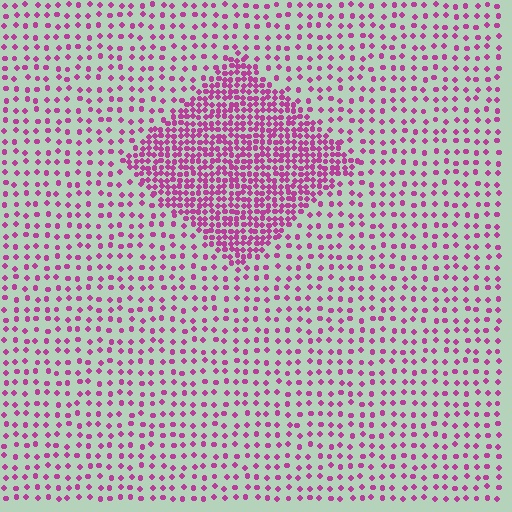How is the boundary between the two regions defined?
The boundary is defined by a change in element density (approximately 2.7x ratio). All elements are the same color, size, and shape.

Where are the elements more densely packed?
The elements are more densely packed inside the diamond boundary.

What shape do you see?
I see a diamond.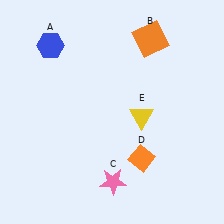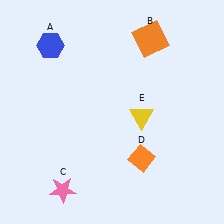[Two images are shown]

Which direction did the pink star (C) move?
The pink star (C) moved left.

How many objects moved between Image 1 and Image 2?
1 object moved between the two images.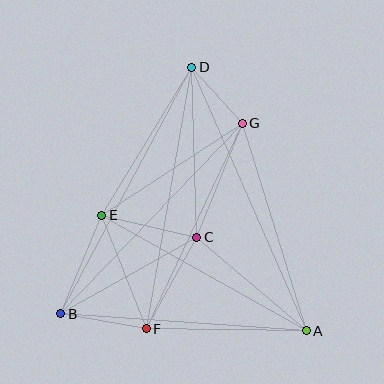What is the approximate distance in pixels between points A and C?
The distance between A and C is approximately 144 pixels.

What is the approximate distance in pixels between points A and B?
The distance between A and B is approximately 246 pixels.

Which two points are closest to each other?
Points D and G are closest to each other.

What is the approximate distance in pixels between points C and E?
The distance between C and E is approximately 97 pixels.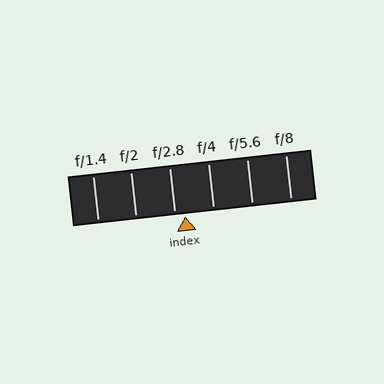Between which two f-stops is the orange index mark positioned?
The index mark is between f/2.8 and f/4.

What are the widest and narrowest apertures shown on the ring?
The widest aperture shown is f/1.4 and the narrowest is f/8.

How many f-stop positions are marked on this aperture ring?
There are 6 f-stop positions marked.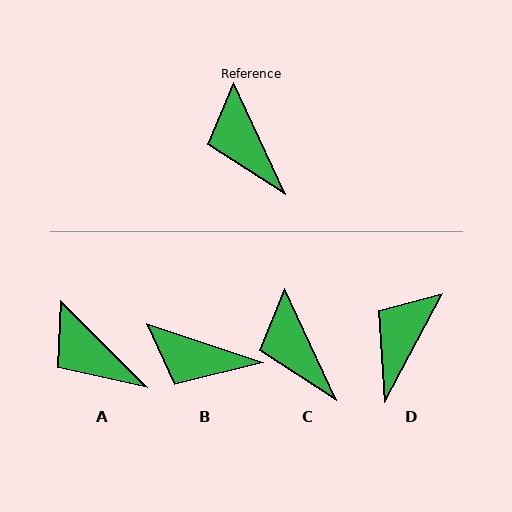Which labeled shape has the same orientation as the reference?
C.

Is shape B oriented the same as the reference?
No, it is off by about 47 degrees.